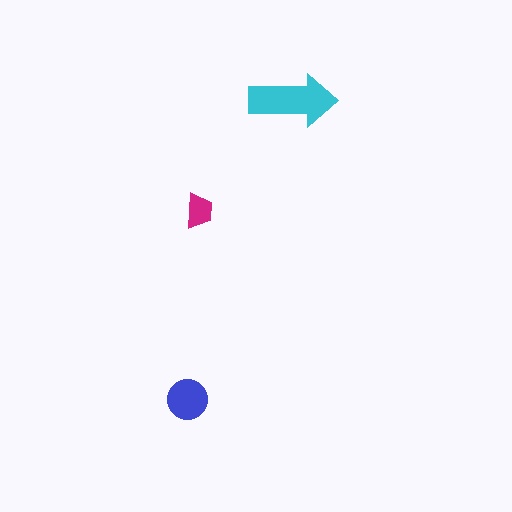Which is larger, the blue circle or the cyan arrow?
The cyan arrow.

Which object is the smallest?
The magenta trapezoid.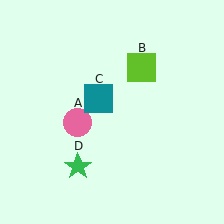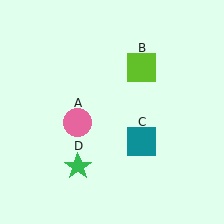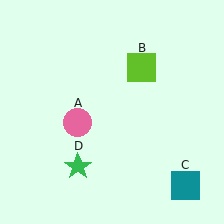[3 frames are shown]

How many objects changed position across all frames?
1 object changed position: teal square (object C).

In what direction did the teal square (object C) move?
The teal square (object C) moved down and to the right.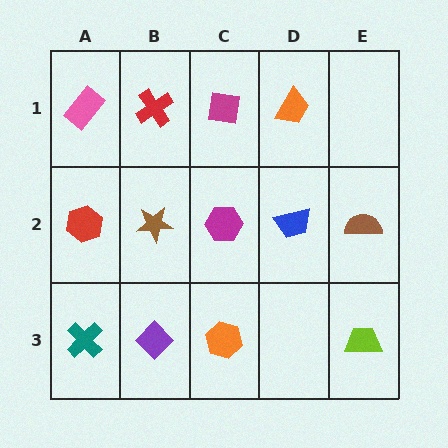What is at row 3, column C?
An orange hexagon.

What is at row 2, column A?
A red hexagon.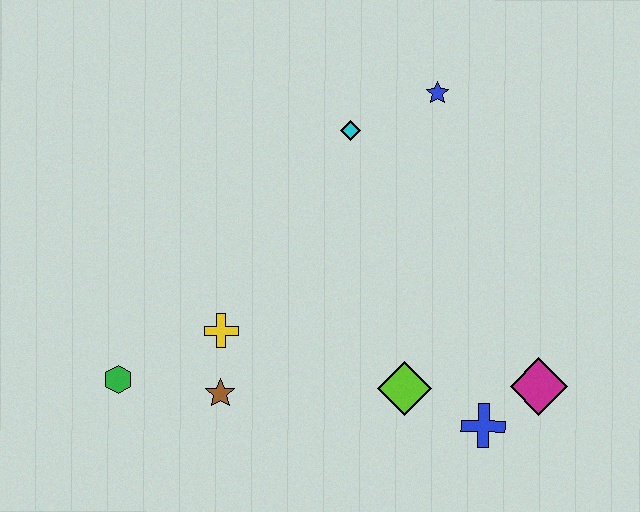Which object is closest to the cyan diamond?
The blue star is closest to the cyan diamond.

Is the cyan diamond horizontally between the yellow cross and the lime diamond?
Yes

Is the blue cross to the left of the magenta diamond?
Yes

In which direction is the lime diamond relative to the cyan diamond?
The lime diamond is below the cyan diamond.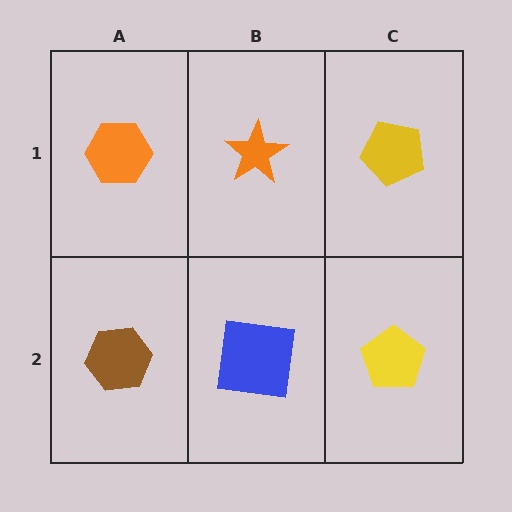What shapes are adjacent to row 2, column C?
A yellow pentagon (row 1, column C), a blue square (row 2, column B).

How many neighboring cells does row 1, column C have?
2.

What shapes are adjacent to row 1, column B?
A blue square (row 2, column B), an orange hexagon (row 1, column A), a yellow pentagon (row 1, column C).